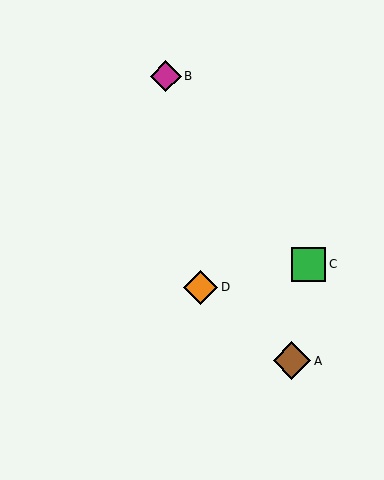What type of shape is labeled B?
Shape B is a magenta diamond.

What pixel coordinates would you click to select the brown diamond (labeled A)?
Click at (292, 361) to select the brown diamond A.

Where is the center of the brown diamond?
The center of the brown diamond is at (292, 361).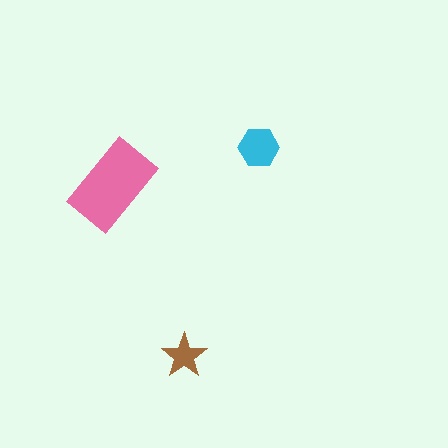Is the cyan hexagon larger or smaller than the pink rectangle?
Smaller.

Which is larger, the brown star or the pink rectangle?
The pink rectangle.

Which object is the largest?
The pink rectangle.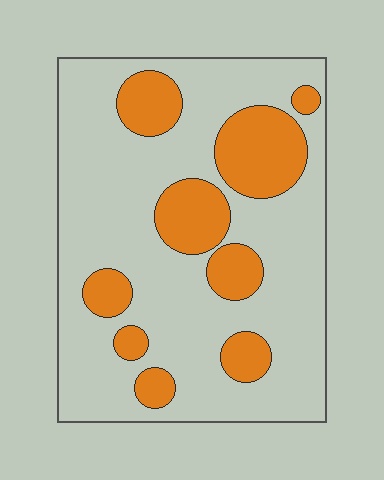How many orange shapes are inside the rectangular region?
9.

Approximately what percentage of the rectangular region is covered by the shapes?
Approximately 25%.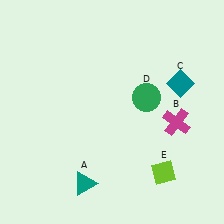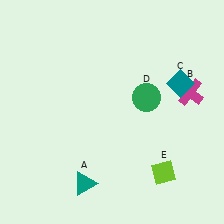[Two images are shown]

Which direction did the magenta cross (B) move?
The magenta cross (B) moved up.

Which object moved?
The magenta cross (B) moved up.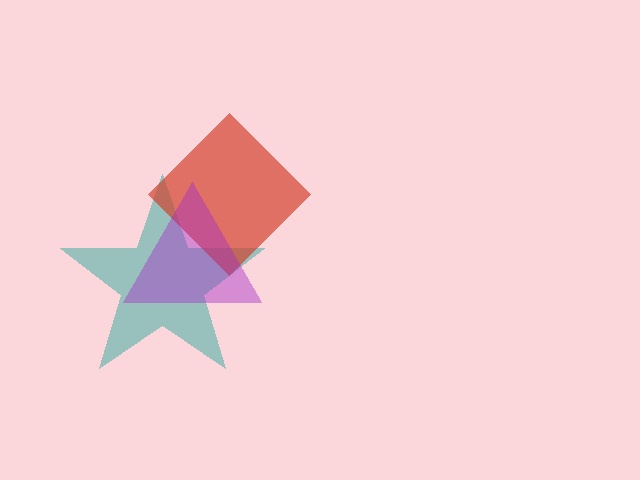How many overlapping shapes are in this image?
There are 3 overlapping shapes in the image.